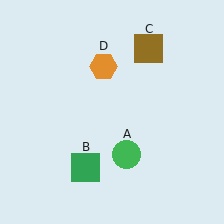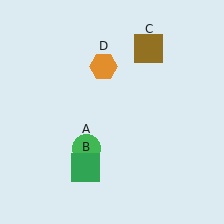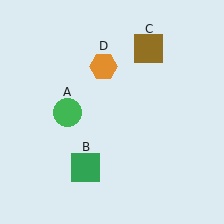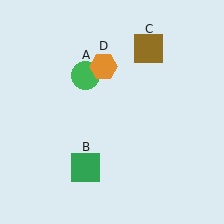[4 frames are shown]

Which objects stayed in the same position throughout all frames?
Green square (object B) and brown square (object C) and orange hexagon (object D) remained stationary.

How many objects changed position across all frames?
1 object changed position: green circle (object A).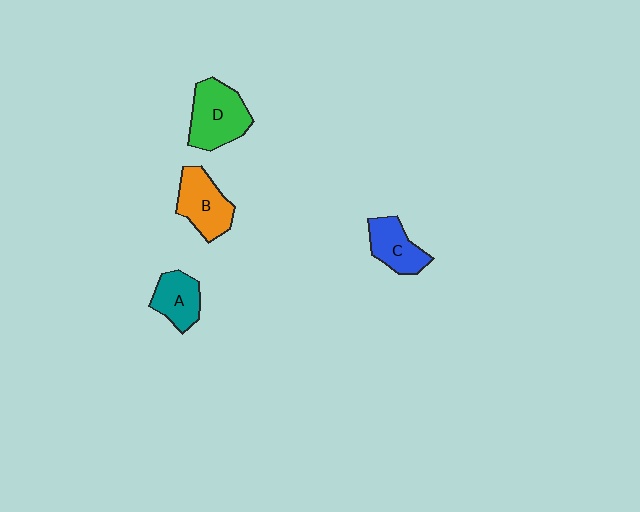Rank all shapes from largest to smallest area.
From largest to smallest: D (green), B (orange), C (blue), A (teal).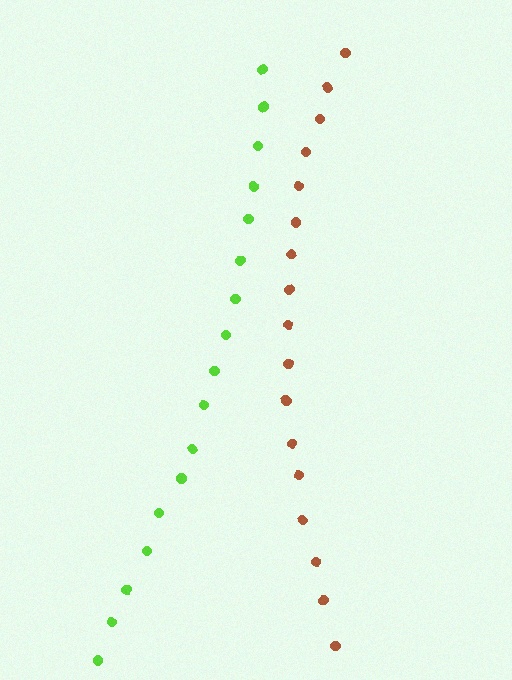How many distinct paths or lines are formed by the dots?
There are 2 distinct paths.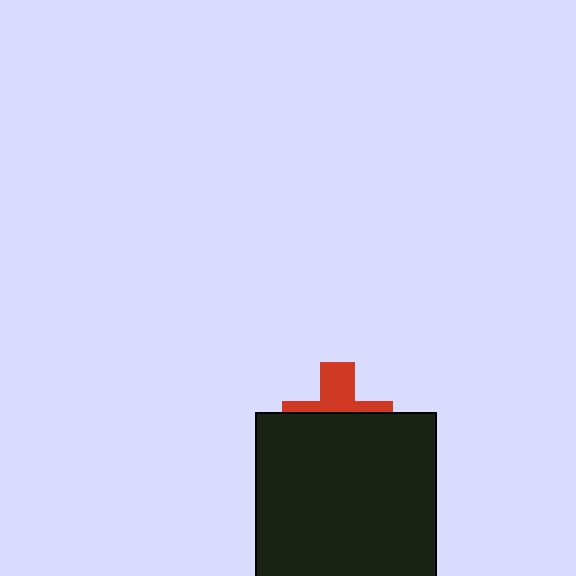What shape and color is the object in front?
The object in front is a black square.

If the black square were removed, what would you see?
You would see the complete red cross.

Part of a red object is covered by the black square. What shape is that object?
It is a cross.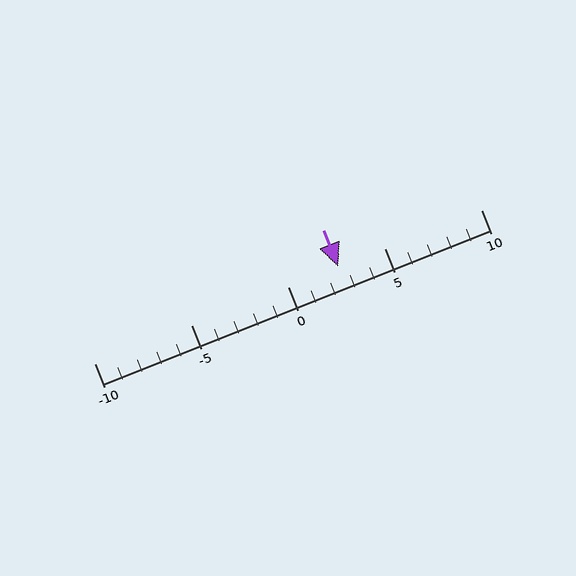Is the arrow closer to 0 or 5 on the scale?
The arrow is closer to 5.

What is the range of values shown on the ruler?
The ruler shows values from -10 to 10.